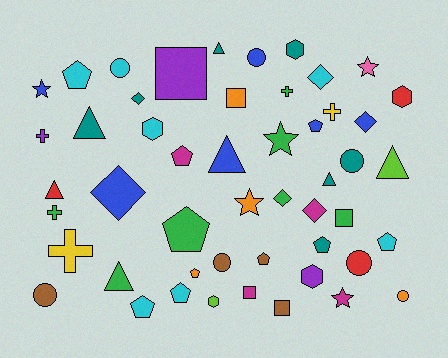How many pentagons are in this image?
There are 10 pentagons.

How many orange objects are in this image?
There are 4 orange objects.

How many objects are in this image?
There are 50 objects.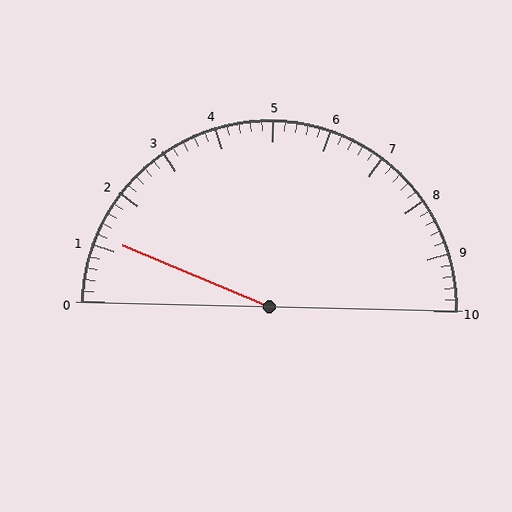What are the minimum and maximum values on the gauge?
The gauge ranges from 0 to 10.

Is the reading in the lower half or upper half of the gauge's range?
The reading is in the lower half of the range (0 to 10).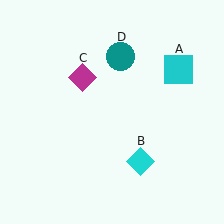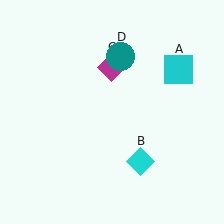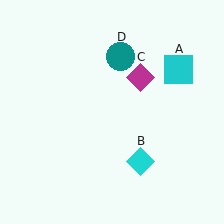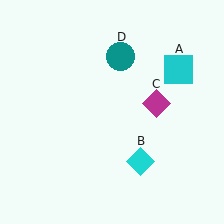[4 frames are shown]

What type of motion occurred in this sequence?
The magenta diamond (object C) rotated clockwise around the center of the scene.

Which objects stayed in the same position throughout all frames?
Cyan square (object A) and cyan diamond (object B) and teal circle (object D) remained stationary.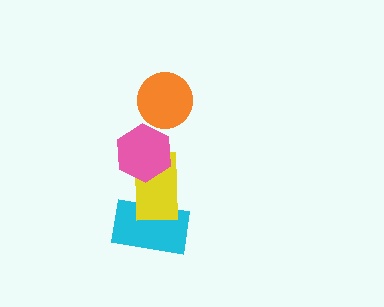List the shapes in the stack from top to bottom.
From top to bottom: the orange circle, the pink hexagon, the yellow rectangle, the cyan rectangle.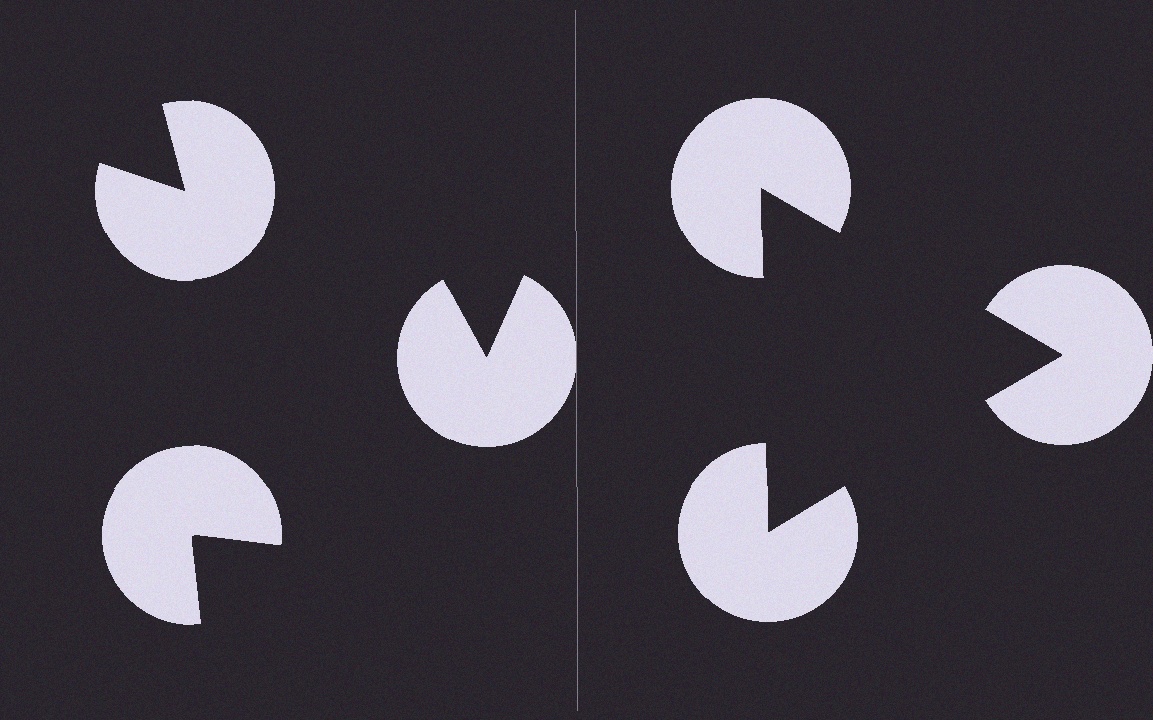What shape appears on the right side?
An illusory triangle.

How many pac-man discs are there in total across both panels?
6 — 3 on each side.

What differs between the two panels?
The pac-man discs are positioned identically on both sides; only the wedge orientations differ. On the right they align to a triangle; on the left they are misaligned.